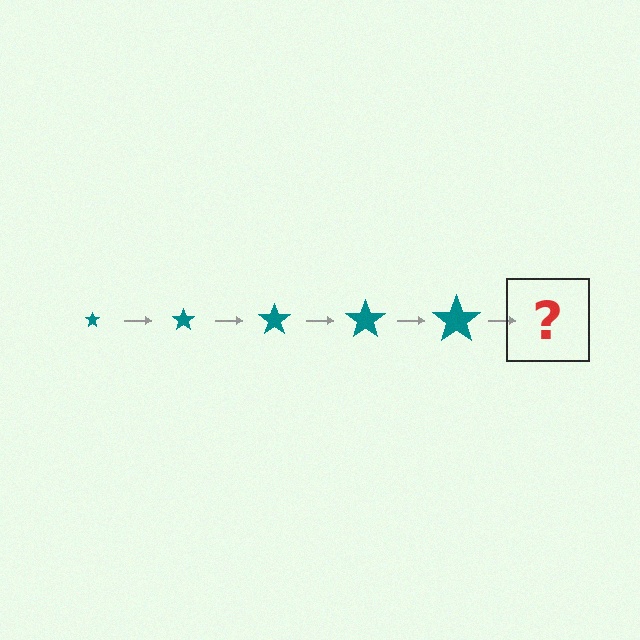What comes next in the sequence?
The next element should be a teal star, larger than the previous one.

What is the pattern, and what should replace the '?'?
The pattern is that the star gets progressively larger each step. The '?' should be a teal star, larger than the previous one.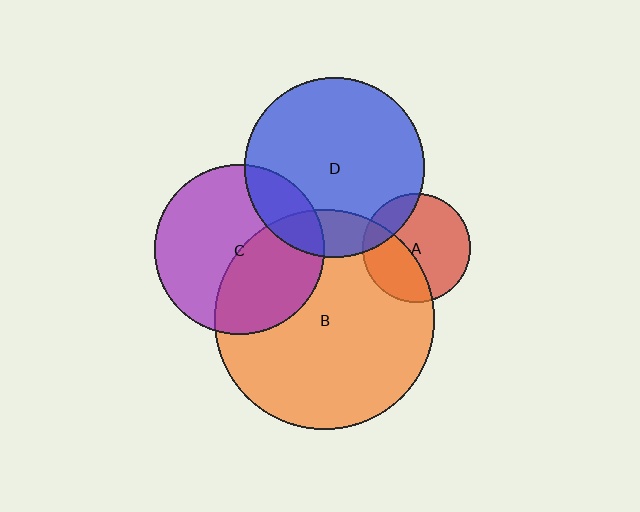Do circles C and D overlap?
Yes.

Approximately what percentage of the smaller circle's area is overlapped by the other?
Approximately 20%.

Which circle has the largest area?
Circle B (orange).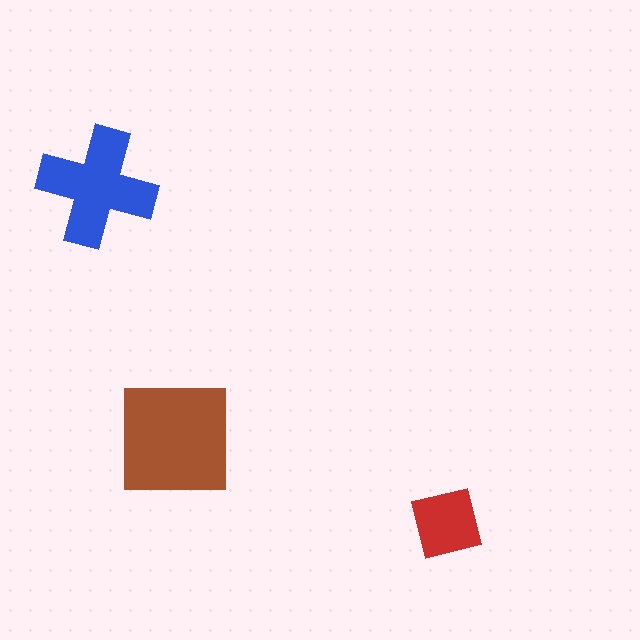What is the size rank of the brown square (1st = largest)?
1st.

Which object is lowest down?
The red square is bottommost.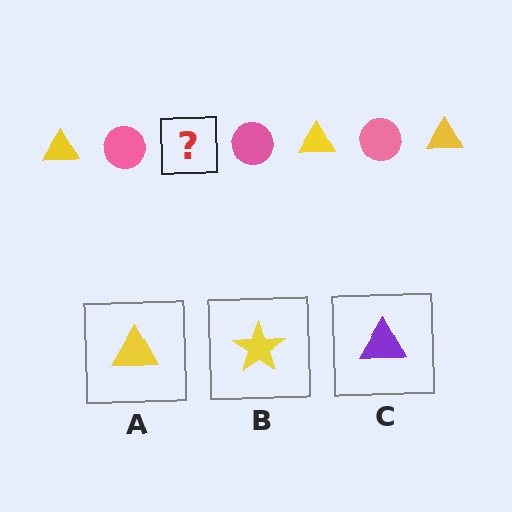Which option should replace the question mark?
Option A.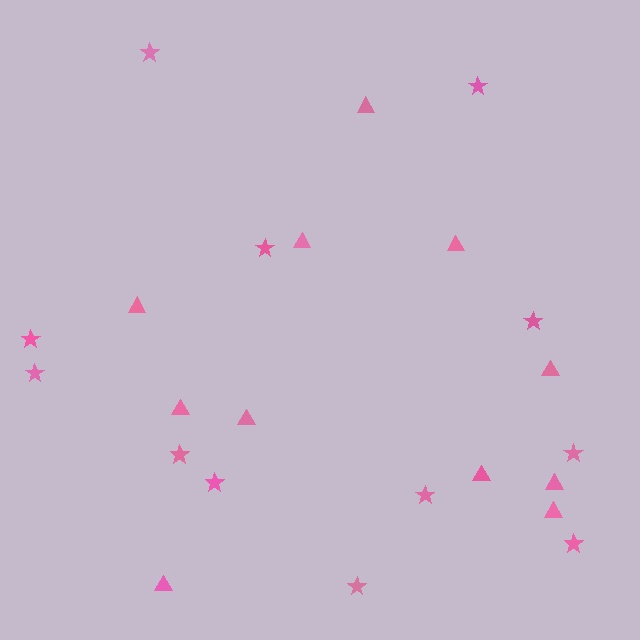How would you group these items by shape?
There are 2 groups: one group of stars (12) and one group of triangles (11).